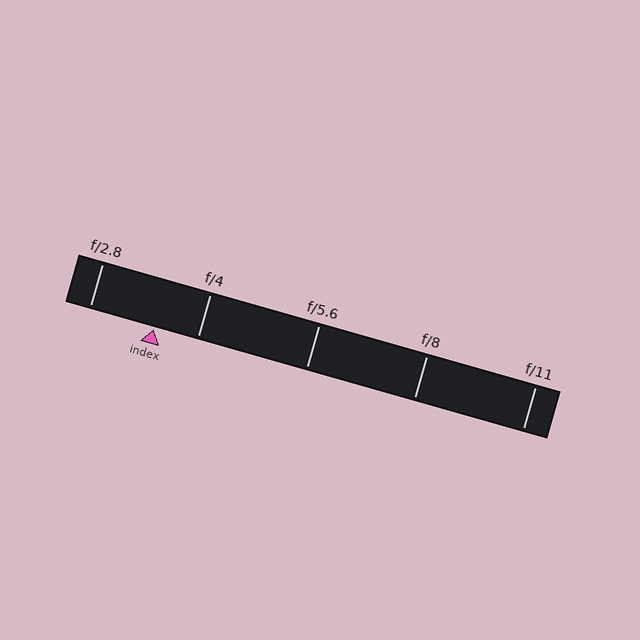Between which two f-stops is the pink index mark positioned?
The index mark is between f/2.8 and f/4.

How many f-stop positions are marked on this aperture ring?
There are 5 f-stop positions marked.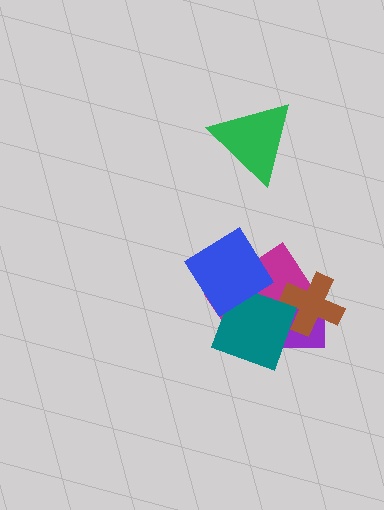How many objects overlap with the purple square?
3 objects overlap with the purple square.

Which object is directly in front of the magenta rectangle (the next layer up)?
The brown cross is directly in front of the magenta rectangle.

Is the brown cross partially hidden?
No, no other shape covers it.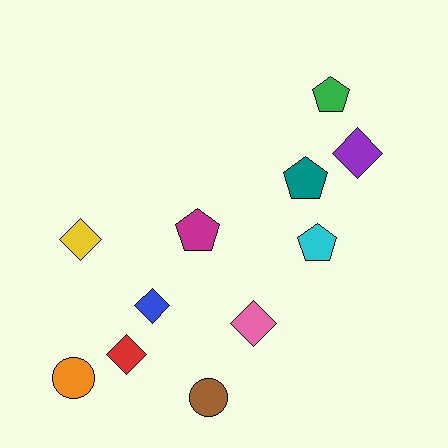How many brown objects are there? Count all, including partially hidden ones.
There is 1 brown object.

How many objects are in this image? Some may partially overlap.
There are 11 objects.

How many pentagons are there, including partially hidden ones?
There are 4 pentagons.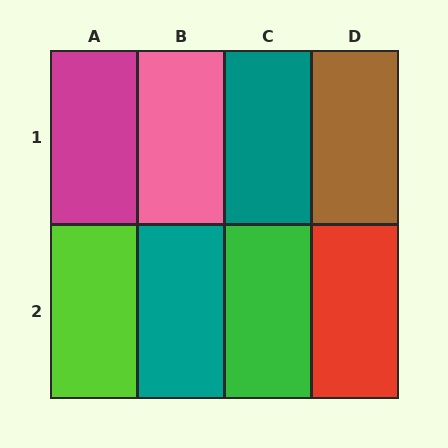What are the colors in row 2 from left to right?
Lime, teal, green, red.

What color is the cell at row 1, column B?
Pink.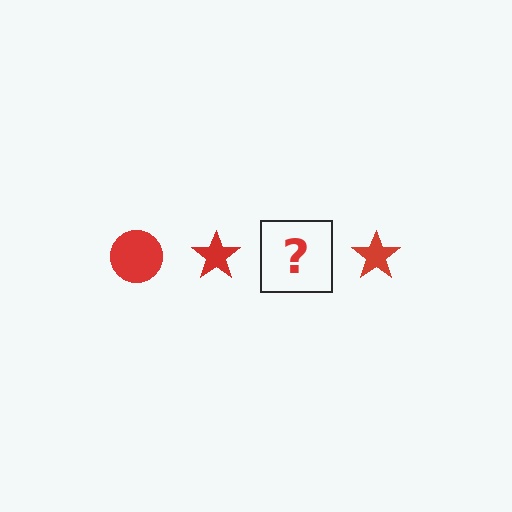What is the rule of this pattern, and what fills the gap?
The rule is that the pattern cycles through circle, star shapes in red. The gap should be filled with a red circle.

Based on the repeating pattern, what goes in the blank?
The blank should be a red circle.